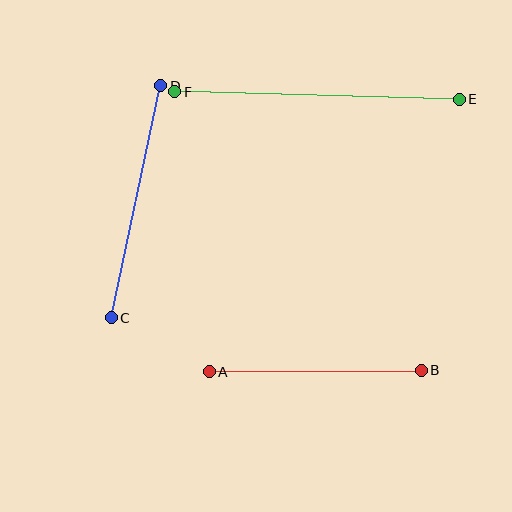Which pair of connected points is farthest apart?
Points E and F are farthest apart.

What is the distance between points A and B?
The distance is approximately 212 pixels.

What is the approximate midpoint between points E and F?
The midpoint is at approximately (317, 95) pixels.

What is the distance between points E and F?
The distance is approximately 285 pixels.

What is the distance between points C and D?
The distance is approximately 237 pixels.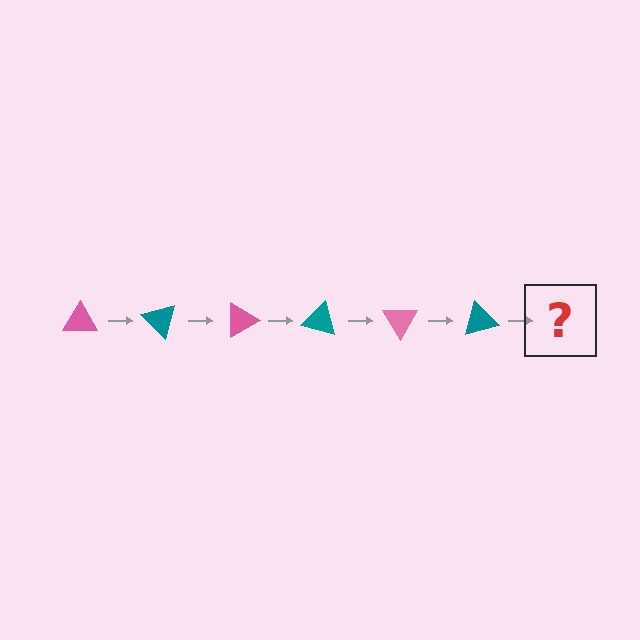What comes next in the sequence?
The next element should be a pink triangle, rotated 270 degrees from the start.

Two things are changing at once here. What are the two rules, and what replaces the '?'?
The two rules are that it rotates 45 degrees each step and the color cycles through pink and teal. The '?' should be a pink triangle, rotated 270 degrees from the start.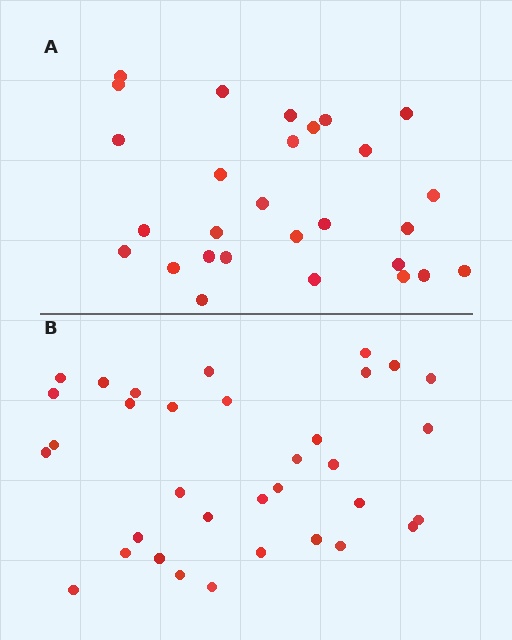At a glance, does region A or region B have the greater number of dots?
Region B (the bottom region) has more dots.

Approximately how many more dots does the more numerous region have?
Region B has about 6 more dots than region A.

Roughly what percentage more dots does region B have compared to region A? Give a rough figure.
About 20% more.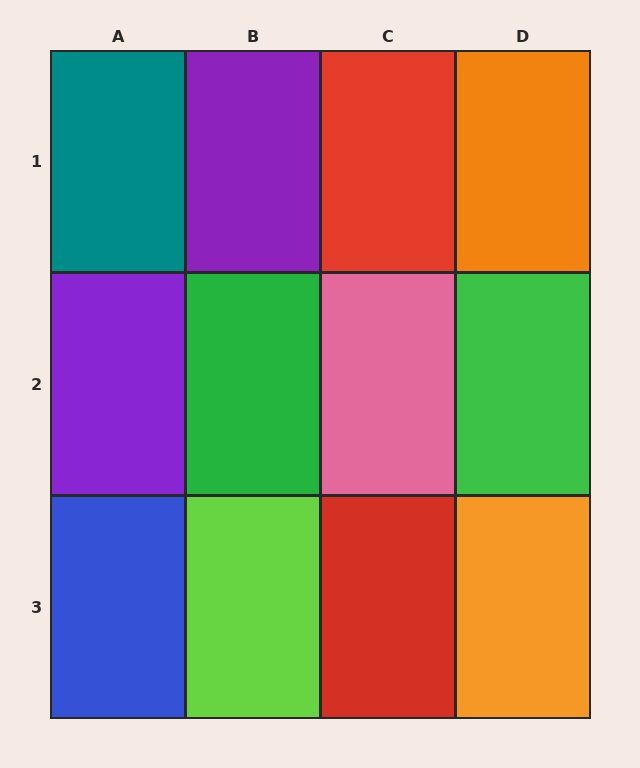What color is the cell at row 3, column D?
Orange.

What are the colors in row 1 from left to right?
Teal, purple, red, orange.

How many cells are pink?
1 cell is pink.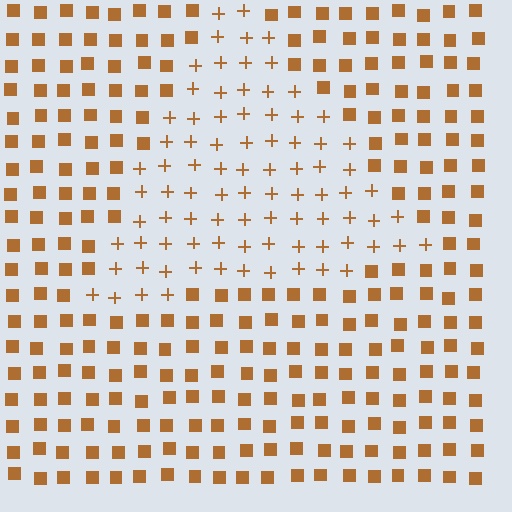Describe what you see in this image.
The image is filled with small brown elements arranged in a uniform grid. A triangle-shaped region contains plus signs, while the surrounding area contains squares. The boundary is defined purely by the change in element shape.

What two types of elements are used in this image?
The image uses plus signs inside the triangle region and squares outside it.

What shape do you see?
I see a triangle.